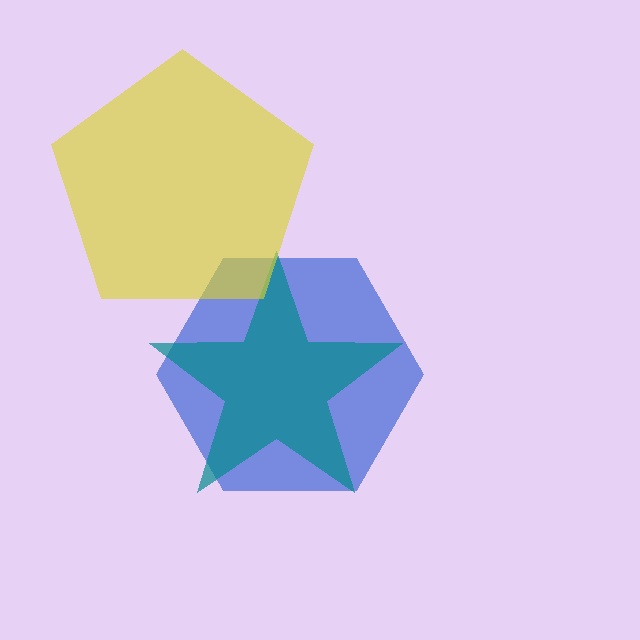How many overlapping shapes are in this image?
There are 3 overlapping shapes in the image.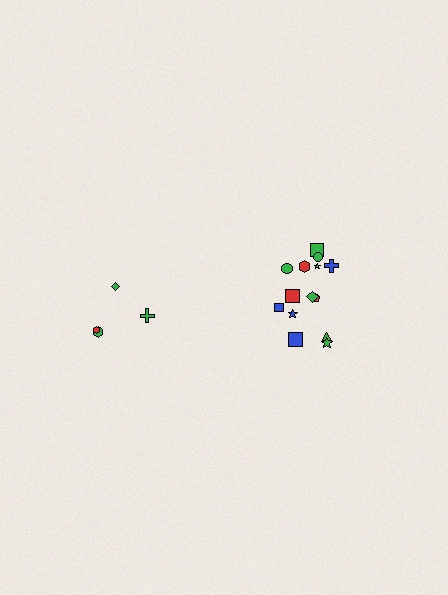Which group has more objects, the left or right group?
The right group.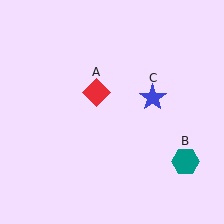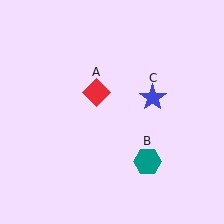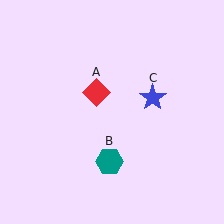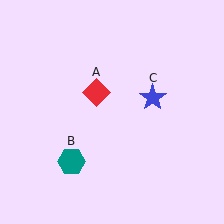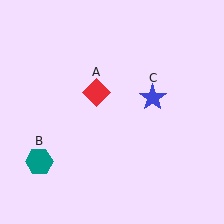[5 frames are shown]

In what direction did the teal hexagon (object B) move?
The teal hexagon (object B) moved left.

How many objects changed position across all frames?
1 object changed position: teal hexagon (object B).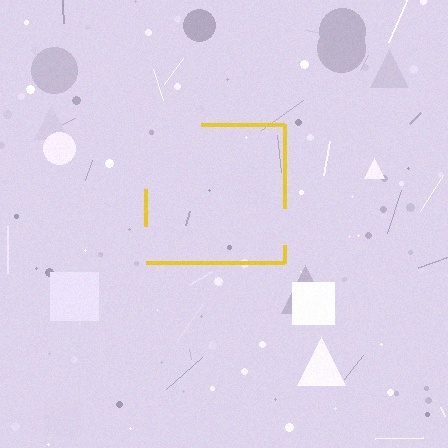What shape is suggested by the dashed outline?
The dashed outline suggests a square.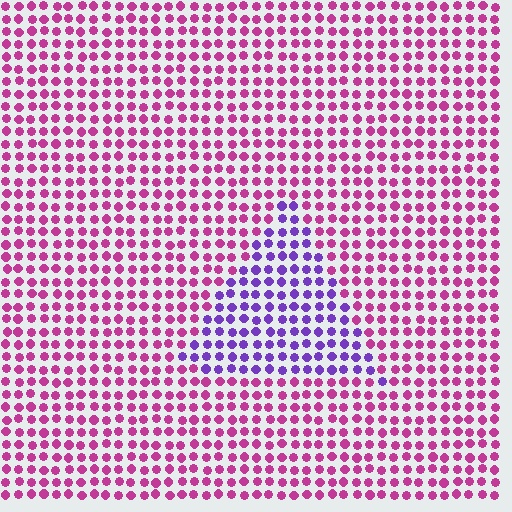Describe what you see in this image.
The image is filled with small magenta elements in a uniform arrangement. A triangle-shaped region is visible where the elements are tinted to a slightly different hue, forming a subtle color boundary.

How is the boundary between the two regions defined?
The boundary is defined purely by a slight shift in hue (about 51 degrees). Spacing, size, and orientation are identical on both sides.